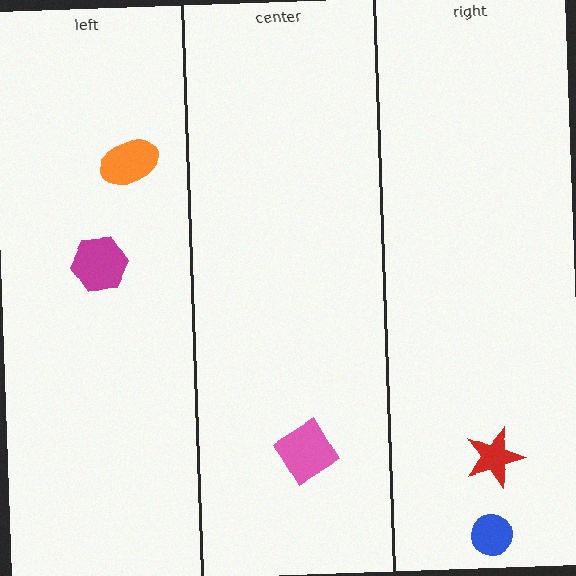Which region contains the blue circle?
The right region.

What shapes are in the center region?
The pink diamond.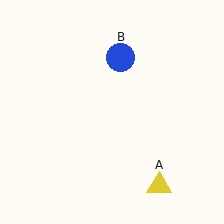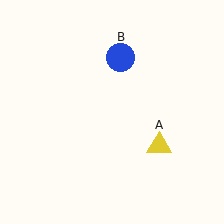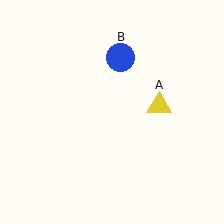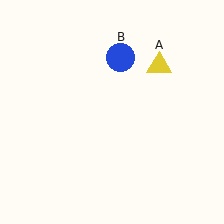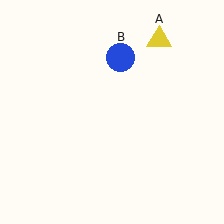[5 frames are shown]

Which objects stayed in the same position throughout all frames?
Blue circle (object B) remained stationary.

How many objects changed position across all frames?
1 object changed position: yellow triangle (object A).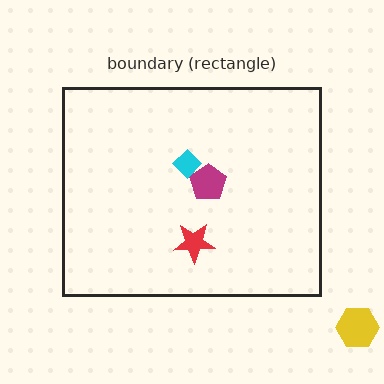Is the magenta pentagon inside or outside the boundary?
Inside.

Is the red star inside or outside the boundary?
Inside.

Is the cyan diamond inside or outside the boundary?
Inside.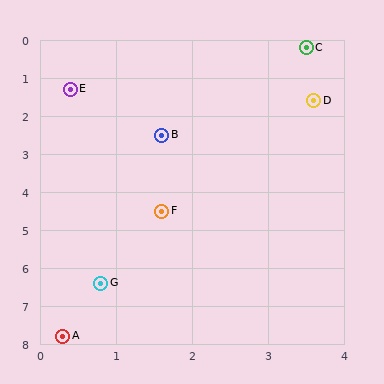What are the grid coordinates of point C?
Point C is at approximately (3.5, 0.2).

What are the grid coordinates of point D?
Point D is at approximately (3.6, 1.6).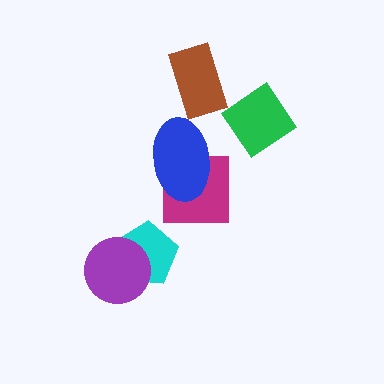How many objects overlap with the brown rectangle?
0 objects overlap with the brown rectangle.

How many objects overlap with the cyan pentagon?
1 object overlaps with the cyan pentagon.